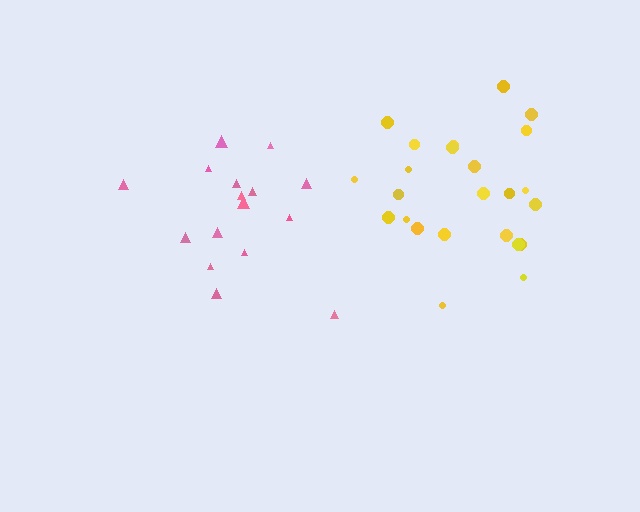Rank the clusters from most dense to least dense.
yellow, pink.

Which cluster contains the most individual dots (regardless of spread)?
Yellow (24).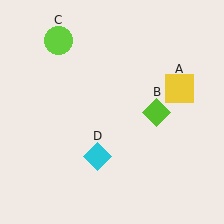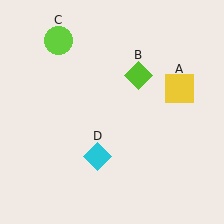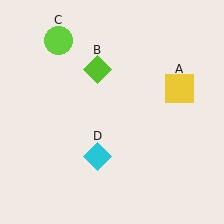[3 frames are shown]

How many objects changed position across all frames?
1 object changed position: lime diamond (object B).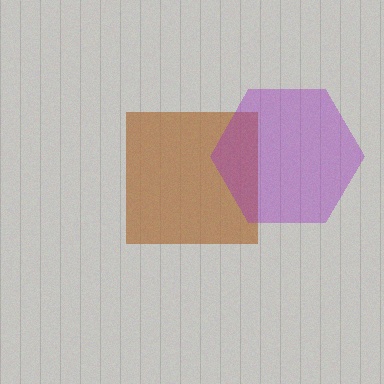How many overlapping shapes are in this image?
There are 2 overlapping shapes in the image.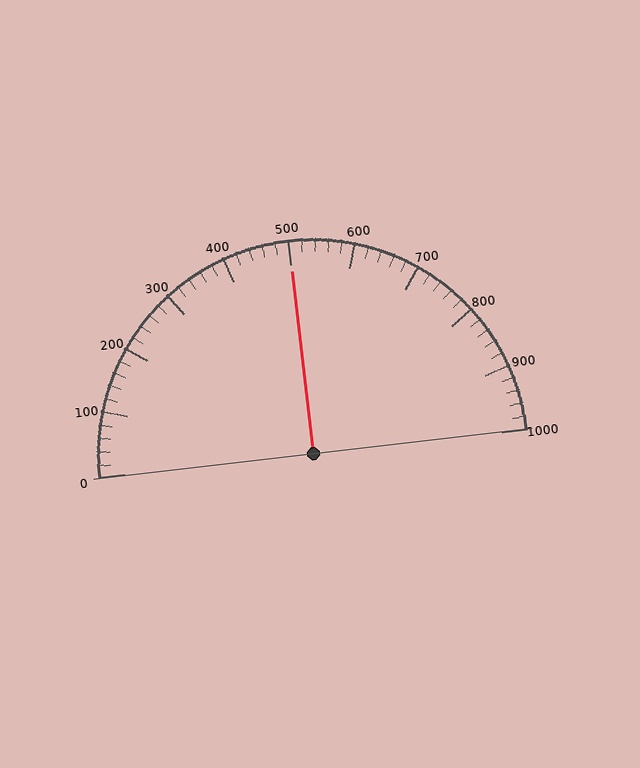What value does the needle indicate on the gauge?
The needle indicates approximately 500.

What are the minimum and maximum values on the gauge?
The gauge ranges from 0 to 1000.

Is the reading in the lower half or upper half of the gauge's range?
The reading is in the upper half of the range (0 to 1000).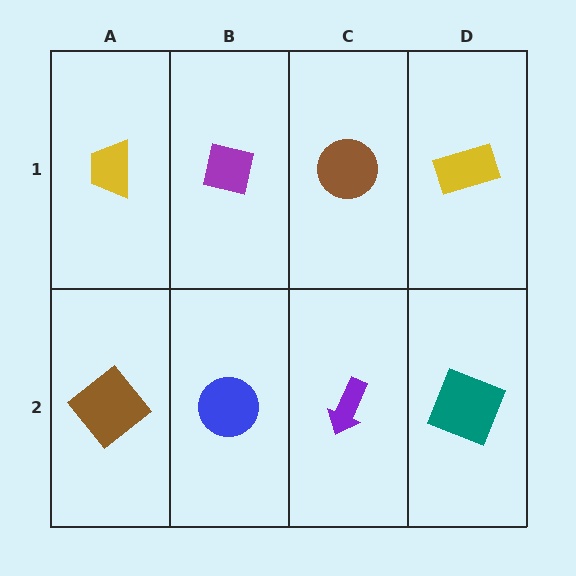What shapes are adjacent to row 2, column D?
A yellow rectangle (row 1, column D), a purple arrow (row 2, column C).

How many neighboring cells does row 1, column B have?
3.